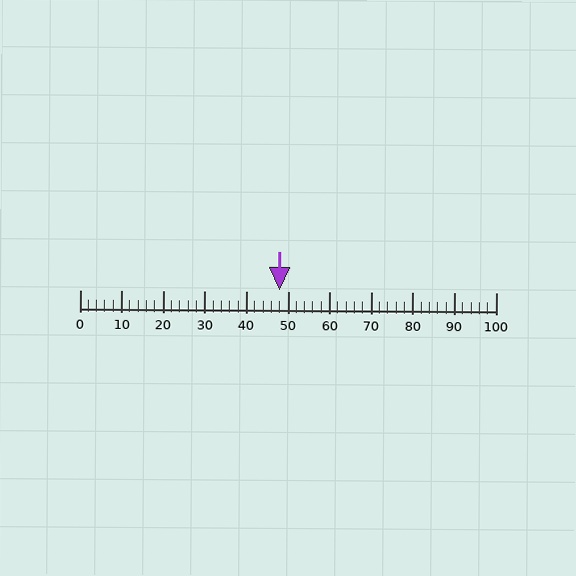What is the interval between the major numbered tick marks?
The major tick marks are spaced 10 units apart.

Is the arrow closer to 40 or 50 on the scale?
The arrow is closer to 50.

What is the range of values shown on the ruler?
The ruler shows values from 0 to 100.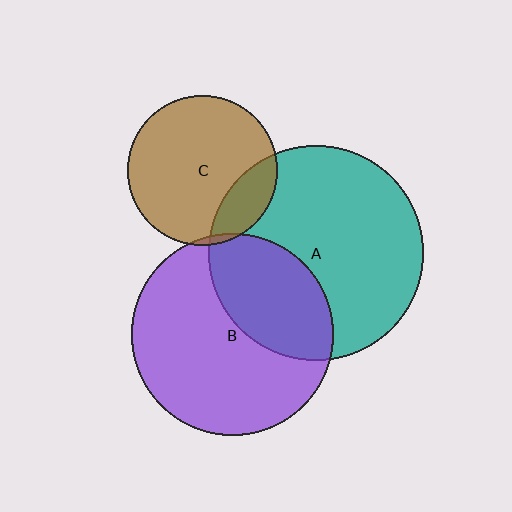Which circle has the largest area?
Circle A (teal).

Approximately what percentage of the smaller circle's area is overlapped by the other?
Approximately 20%.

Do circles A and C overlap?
Yes.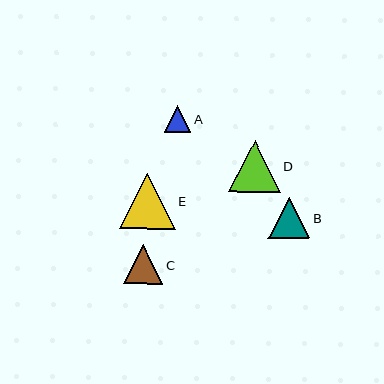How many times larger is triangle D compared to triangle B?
Triangle D is approximately 1.3 times the size of triangle B.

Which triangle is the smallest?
Triangle A is the smallest with a size of approximately 27 pixels.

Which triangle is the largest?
Triangle E is the largest with a size of approximately 56 pixels.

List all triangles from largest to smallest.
From largest to smallest: E, D, B, C, A.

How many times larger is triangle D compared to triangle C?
Triangle D is approximately 1.3 times the size of triangle C.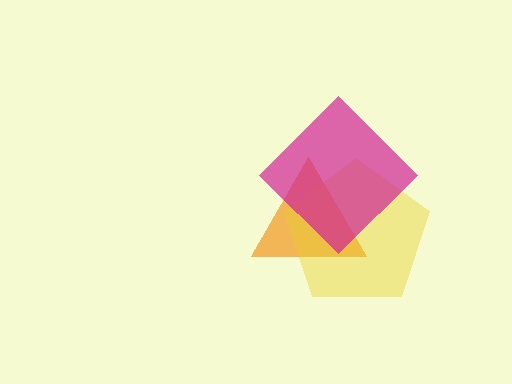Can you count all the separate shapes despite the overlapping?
Yes, there are 3 separate shapes.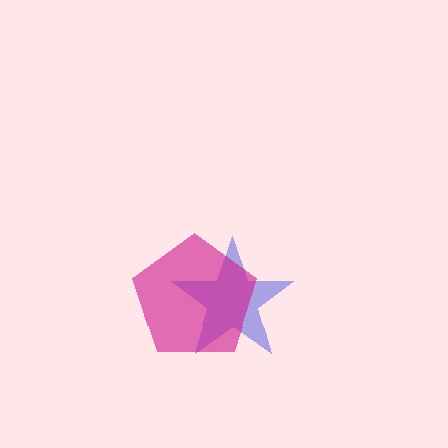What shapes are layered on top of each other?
The layered shapes are: a blue star, a magenta pentagon.